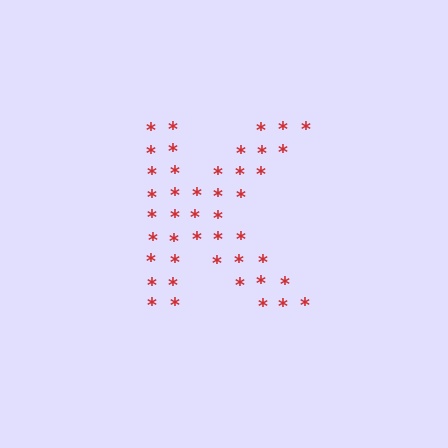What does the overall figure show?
The overall figure shows the letter K.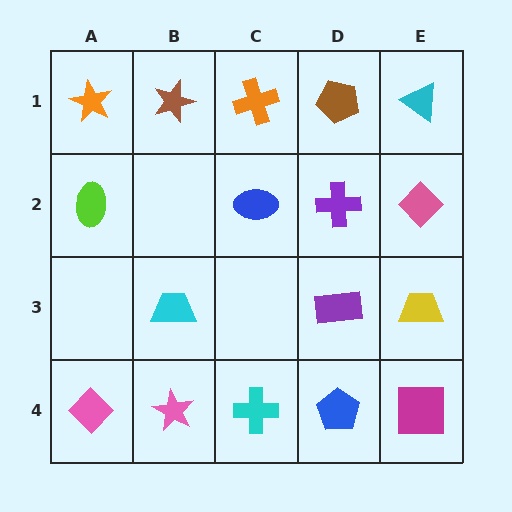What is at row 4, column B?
A pink star.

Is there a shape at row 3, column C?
No, that cell is empty.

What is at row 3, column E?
A yellow trapezoid.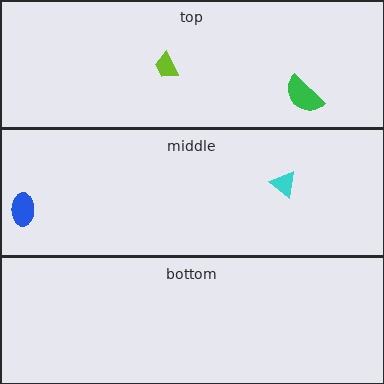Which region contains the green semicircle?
The top region.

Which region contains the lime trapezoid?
The top region.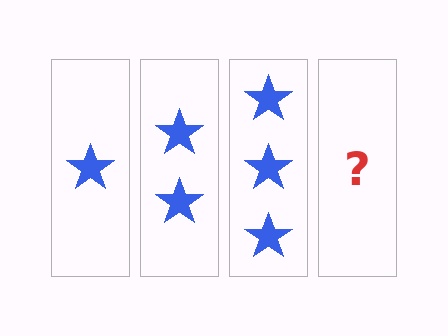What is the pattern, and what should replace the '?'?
The pattern is that each step adds one more star. The '?' should be 4 stars.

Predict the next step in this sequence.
The next step is 4 stars.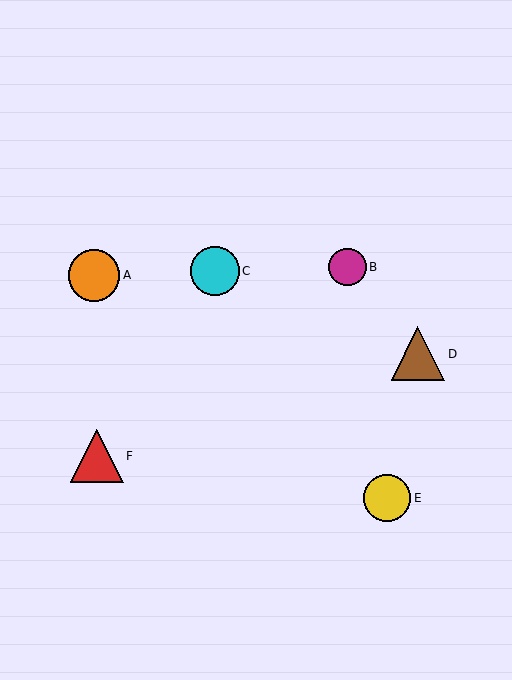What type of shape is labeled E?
Shape E is a yellow circle.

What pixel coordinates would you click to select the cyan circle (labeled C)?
Click at (215, 271) to select the cyan circle C.